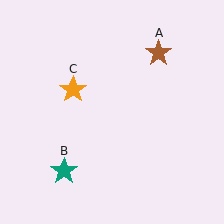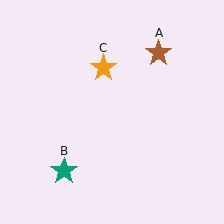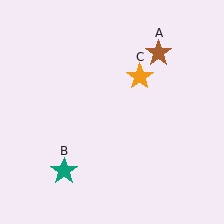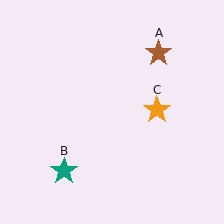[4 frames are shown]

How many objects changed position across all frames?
1 object changed position: orange star (object C).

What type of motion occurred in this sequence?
The orange star (object C) rotated clockwise around the center of the scene.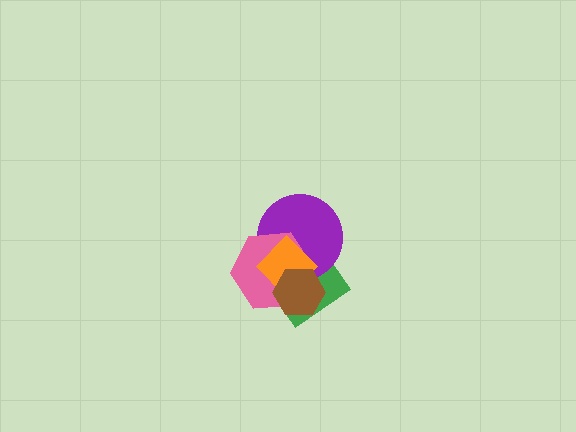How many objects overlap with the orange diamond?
4 objects overlap with the orange diamond.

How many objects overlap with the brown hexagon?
4 objects overlap with the brown hexagon.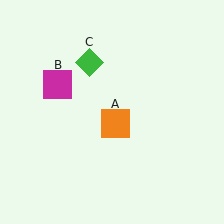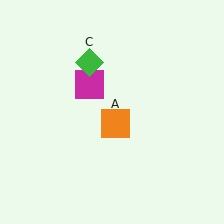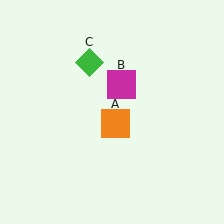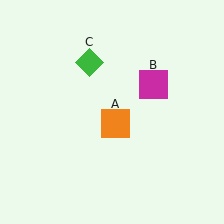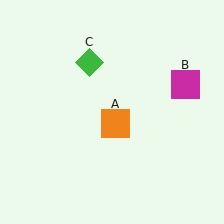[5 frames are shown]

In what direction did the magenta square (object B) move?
The magenta square (object B) moved right.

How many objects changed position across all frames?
1 object changed position: magenta square (object B).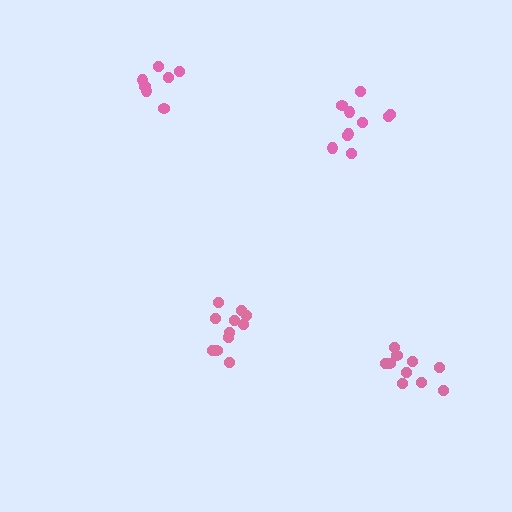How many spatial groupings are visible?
There are 4 spatial groupings.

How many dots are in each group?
Group 1: 11 dots, Group 2: 10 dots, Group 3: 7 dots, Group 4: 10 dots (38 total).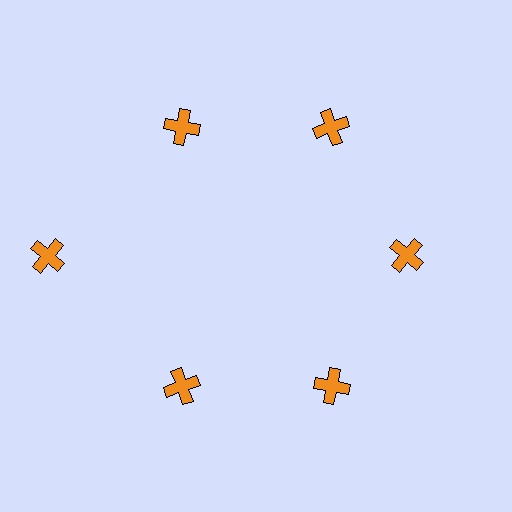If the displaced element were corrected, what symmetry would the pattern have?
It would have 6-fold rotational symmetry — the pattern would map onto itself every 60 degrees.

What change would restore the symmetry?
The symmetry would be restored by moving it inward, back onto the ring so that all 6 crosses sit at equal angles and equal distance from the center.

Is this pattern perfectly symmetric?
No. The 6 orange crosses are arranged in a ring, but one element near the 9 o'clock position is pushed outward from the center, breaking the 6-fold rotational symmetry.